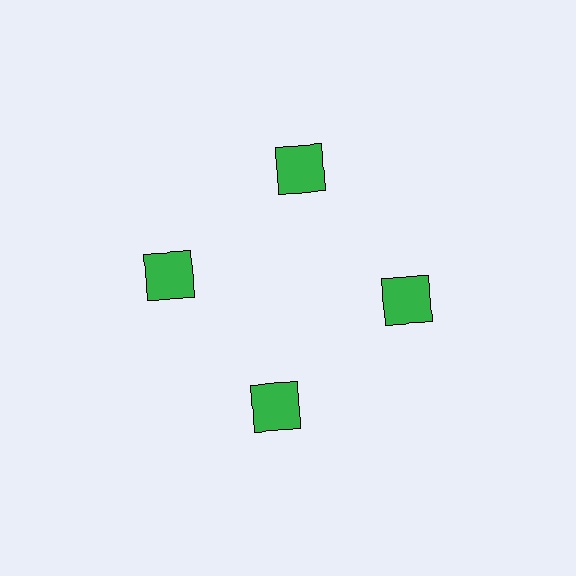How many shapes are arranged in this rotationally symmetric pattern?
There are 4 shapes, arranged in 4 groups of 1.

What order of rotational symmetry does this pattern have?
This pattern has 4-fold rotational symmetry.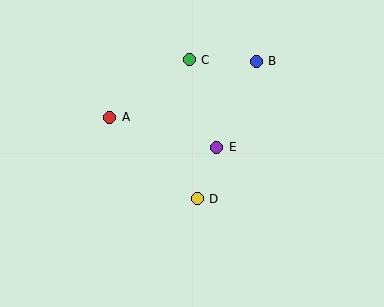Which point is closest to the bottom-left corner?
Point A is closest to the bottom-left corner.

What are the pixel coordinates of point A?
Point A is at (110, 117).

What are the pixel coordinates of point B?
Point B is at (256, 61).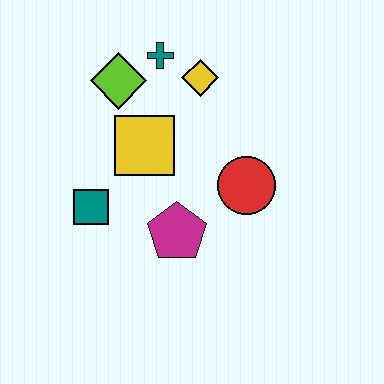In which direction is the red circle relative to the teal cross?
The red circle is below the teal cross.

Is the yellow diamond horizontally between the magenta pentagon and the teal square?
No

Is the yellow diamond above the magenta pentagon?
Yes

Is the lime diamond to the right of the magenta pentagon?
No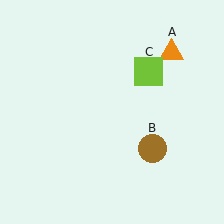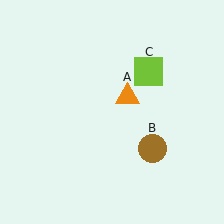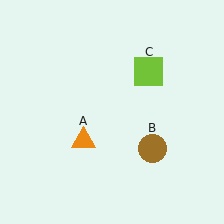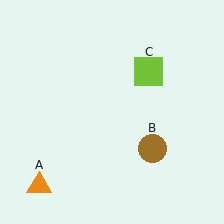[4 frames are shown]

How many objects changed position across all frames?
1 object changed position: orange triangle (object A).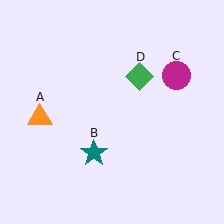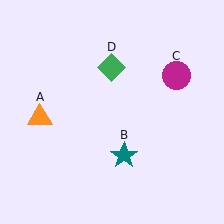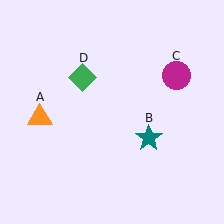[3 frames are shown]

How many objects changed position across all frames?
2 objects changed position: teal star (object B), green diamond (object D).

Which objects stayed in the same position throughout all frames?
Orange triangle (object A) and magenta circle (object C) remained stationary.